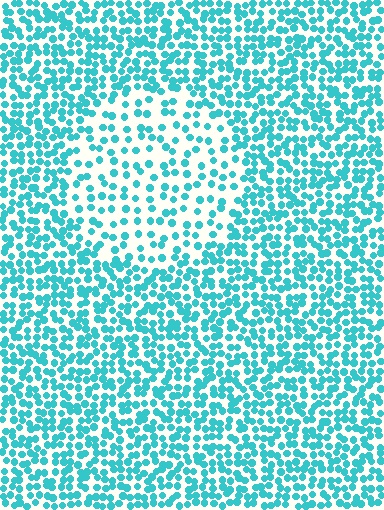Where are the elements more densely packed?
The elements are more densely packed outside the circle boundary.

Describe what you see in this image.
The image contains small cyan elements arranged at two different densities. A circle-shaped region is visible where the elements are less densely packed than the surrounding area.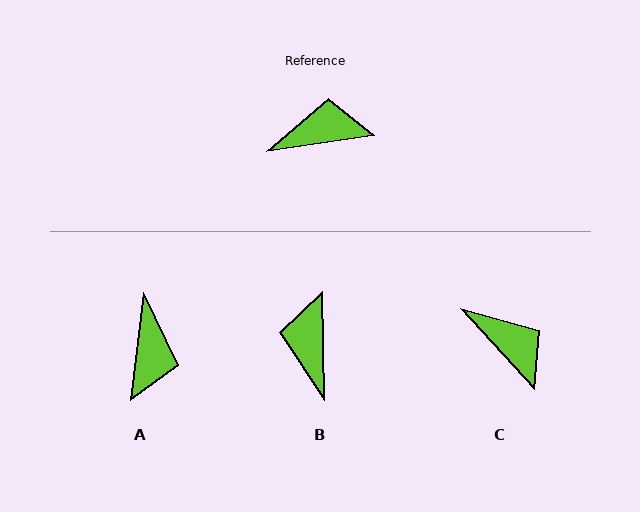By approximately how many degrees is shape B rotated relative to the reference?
Approximately 82 degrees counter-clockwise.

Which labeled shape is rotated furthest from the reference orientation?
A, about 105 degrees away.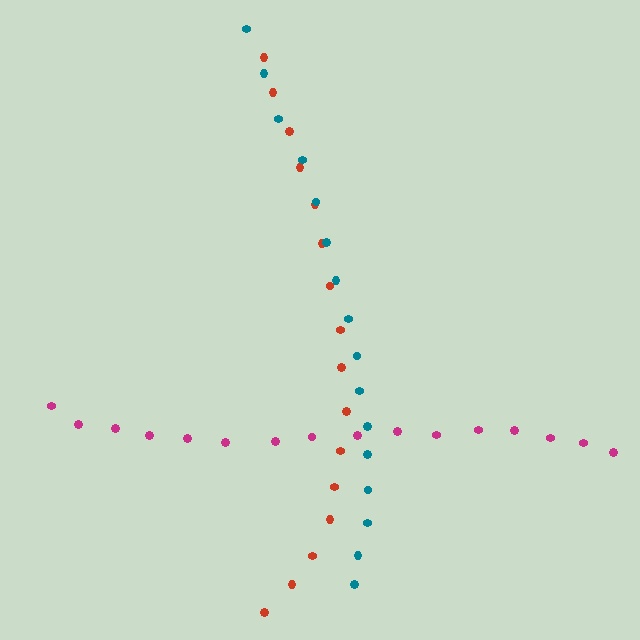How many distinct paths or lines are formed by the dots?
There are 3 distinct paths.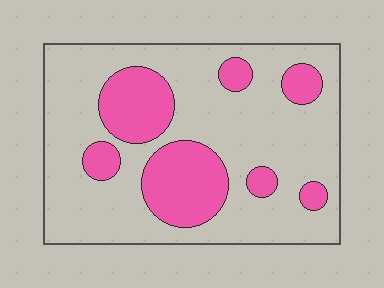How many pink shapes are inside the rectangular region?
7.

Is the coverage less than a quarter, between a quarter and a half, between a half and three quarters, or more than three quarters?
Between a quarter and a half.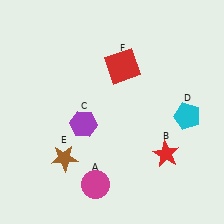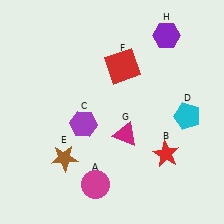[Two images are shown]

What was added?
A magenta triangle (G), a purple hexagon (H) were added in Image 2.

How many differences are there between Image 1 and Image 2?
There are 2 differences between the two images.